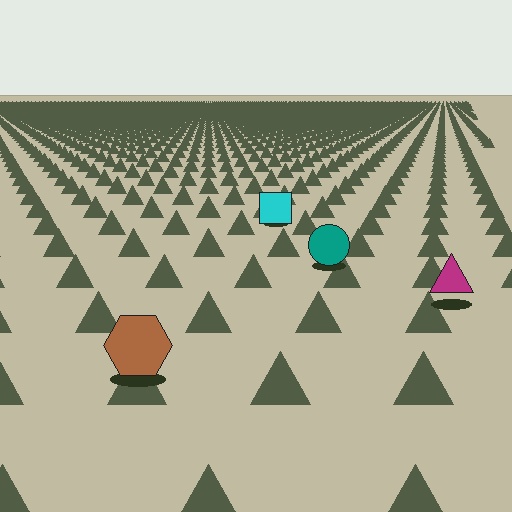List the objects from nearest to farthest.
From nearest to farthest: the brown hexagon, the magenta triangle, the teal circle, the cyan square.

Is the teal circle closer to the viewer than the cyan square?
Yes. The teal circle is closer — you can tell from the texture gradient: the ground texture is coarser near it.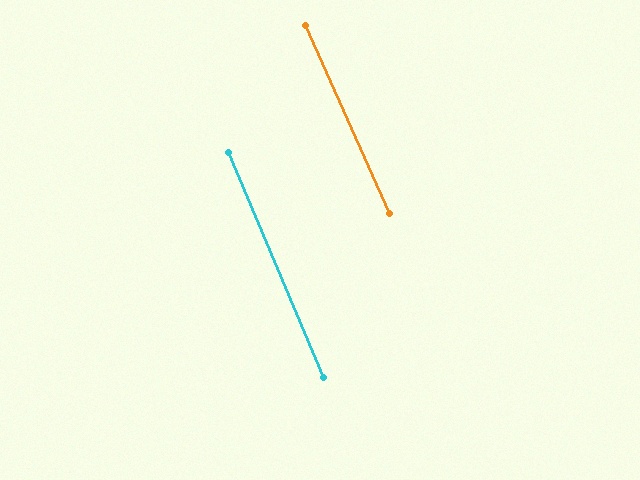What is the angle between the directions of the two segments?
Approximately 1 degree.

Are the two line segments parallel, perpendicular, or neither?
Parallel — their directions differ by only 0.9°.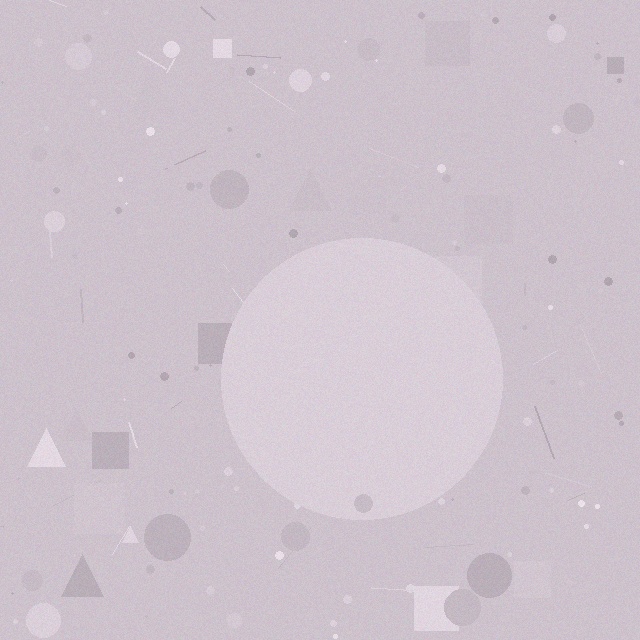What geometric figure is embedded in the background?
A circle is embedded in the background.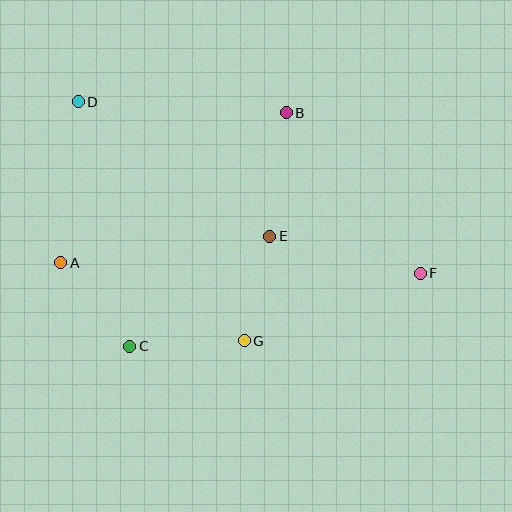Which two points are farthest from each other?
Points D and F are farthest from each other.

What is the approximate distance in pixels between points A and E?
The distance between A and E is approximately 211 pixels.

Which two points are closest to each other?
Points E and G are closest to each other.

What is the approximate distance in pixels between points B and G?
The distance between B and G is approximately 232 pixels.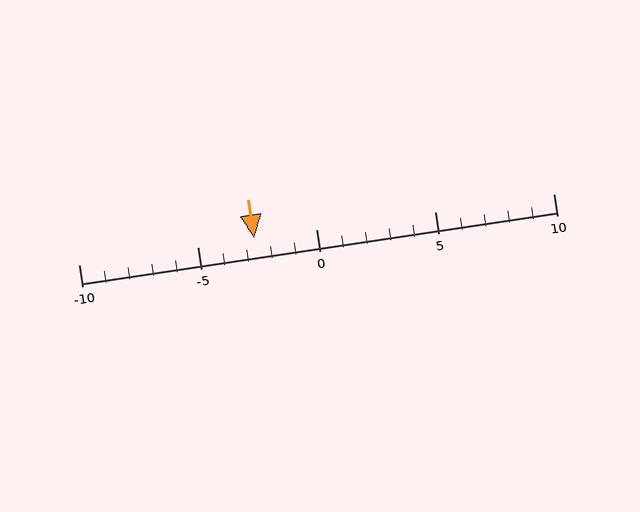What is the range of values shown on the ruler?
The ruler shows values from -10 to 10.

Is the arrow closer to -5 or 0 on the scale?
The arrow is closer to -5.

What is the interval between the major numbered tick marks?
The major tick marks are spaced 5 units apart.